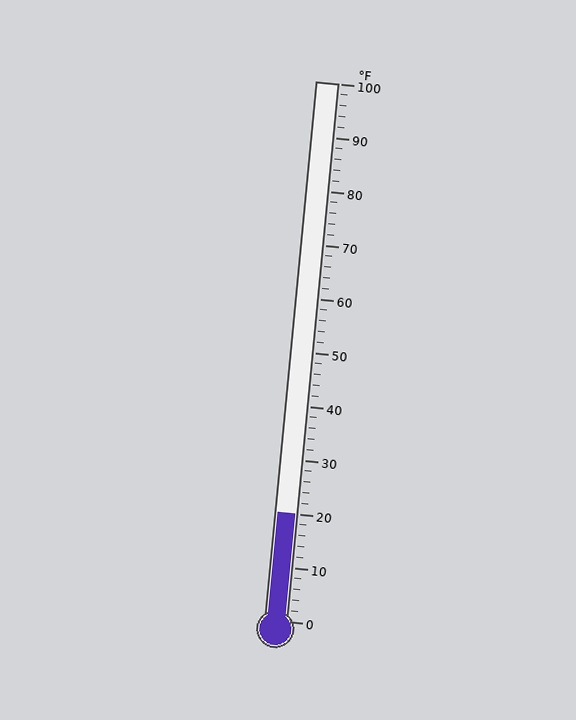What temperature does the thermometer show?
The thermometer shows approximately 20°F.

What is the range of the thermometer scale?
The thermometer scale ranges from 0°F to 100°F.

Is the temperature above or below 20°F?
The temperature is at 20°F.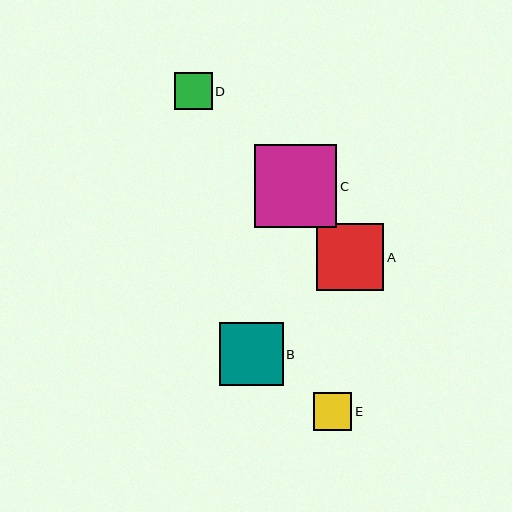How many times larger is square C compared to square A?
Square C is approximately 1.2 times the size of square A.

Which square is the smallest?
Square D is the smallest with a size of approximately 37 pixels.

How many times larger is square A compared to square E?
Square A is approximately 1.7 times the size of square E.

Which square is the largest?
Square C is the largest with a size of approximately 82 pixels.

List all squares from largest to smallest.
From largest to smallest: C, A, B, E, D.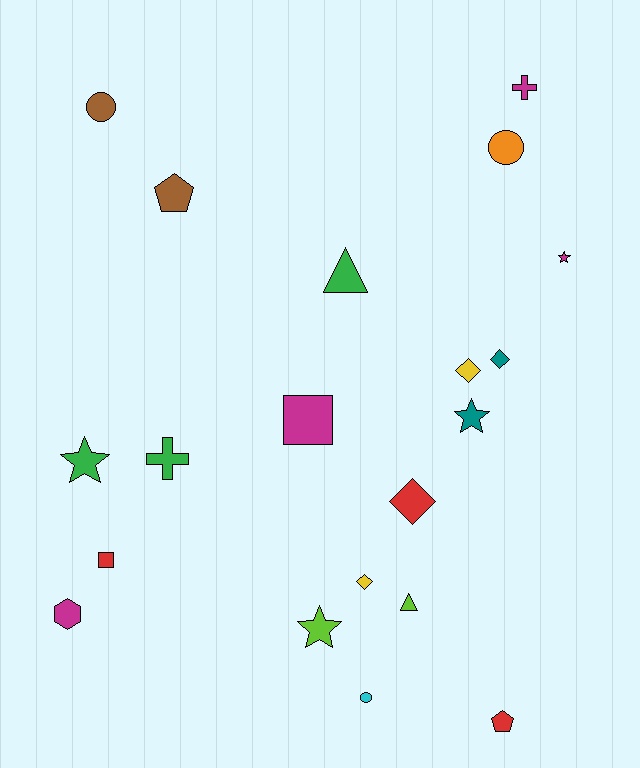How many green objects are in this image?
There are 3 green objects.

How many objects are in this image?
There are 20 objects.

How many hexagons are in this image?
There is 1 hexagon.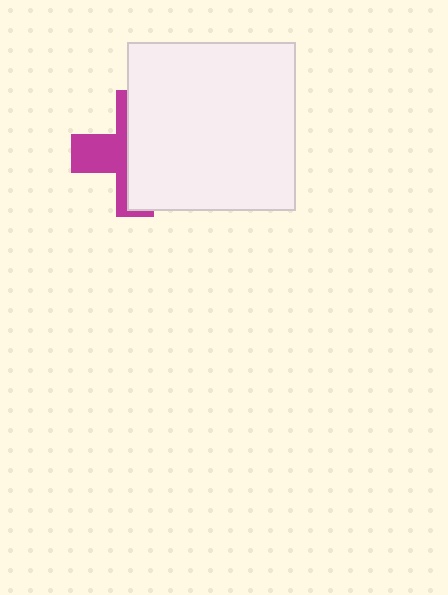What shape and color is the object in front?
The object in front is a white square.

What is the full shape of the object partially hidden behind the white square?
The partially hidden object is a magenta cross.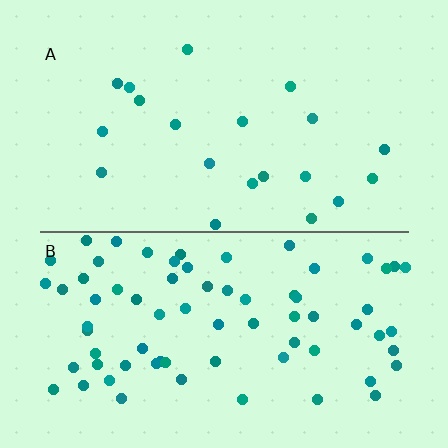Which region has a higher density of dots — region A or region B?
B (the bottom).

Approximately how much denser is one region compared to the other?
Approximately 3.6× — region B over region A.